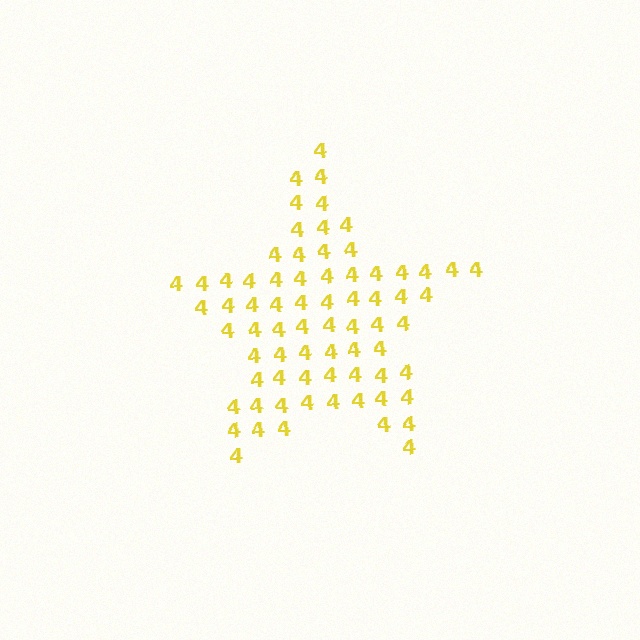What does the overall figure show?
The overall figure shows a star.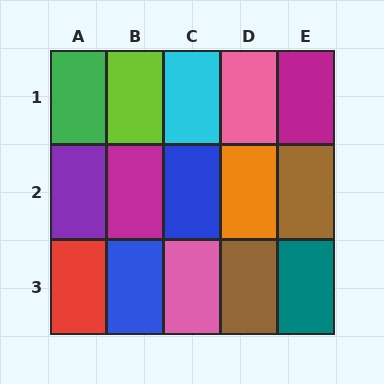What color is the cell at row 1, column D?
Pink.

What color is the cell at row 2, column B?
Magenta.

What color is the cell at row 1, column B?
Lime.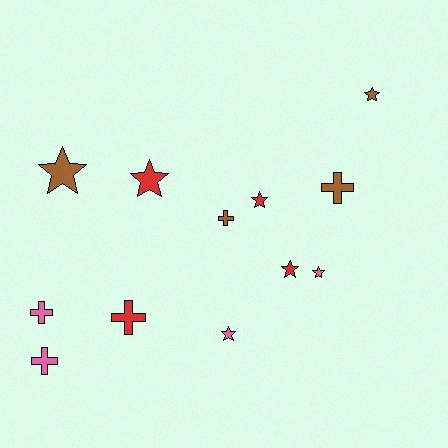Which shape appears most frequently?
Star, with 7 objects.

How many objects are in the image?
There are 12 objects.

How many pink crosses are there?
There are 2 pink crosses.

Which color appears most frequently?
Pink, with 4 objects.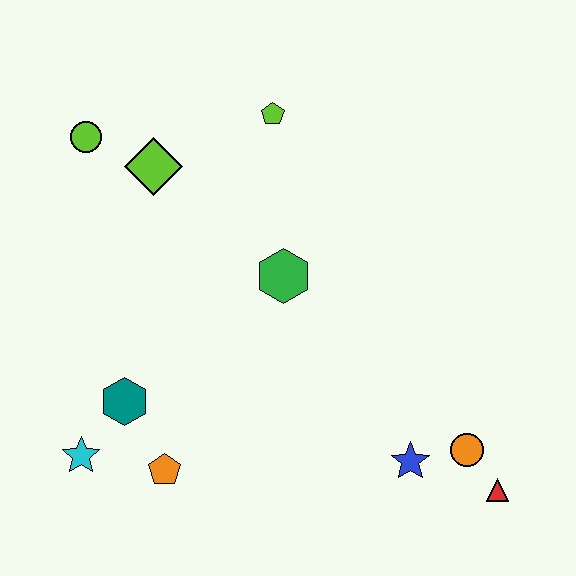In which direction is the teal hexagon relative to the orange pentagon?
The teal hexagon is above the orange pentagon.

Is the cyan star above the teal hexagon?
No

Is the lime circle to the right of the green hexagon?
No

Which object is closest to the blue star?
The orange circle is closest to the blue star.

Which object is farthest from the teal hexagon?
The red triangle is farthest from the teal hexagon.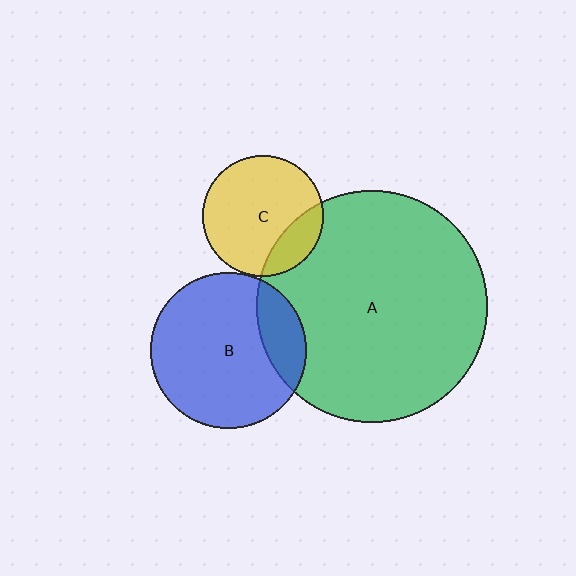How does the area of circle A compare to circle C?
Approximately 3.7 times.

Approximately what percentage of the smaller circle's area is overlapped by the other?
Approximately 20%.